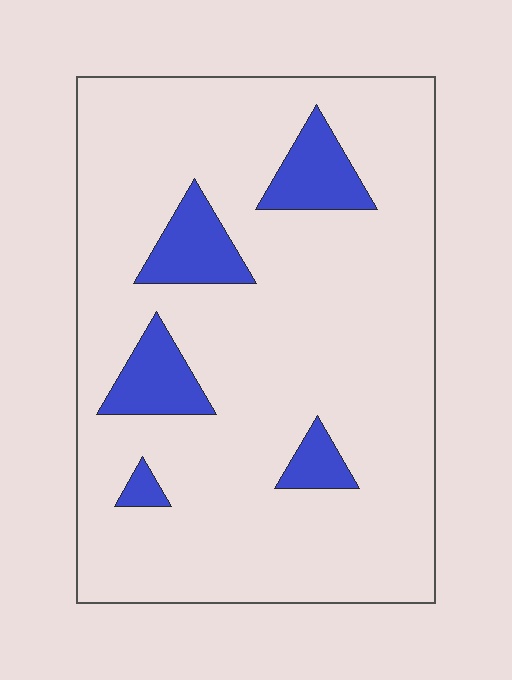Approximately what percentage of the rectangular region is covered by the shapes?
Approximately 15%.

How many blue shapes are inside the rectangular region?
5.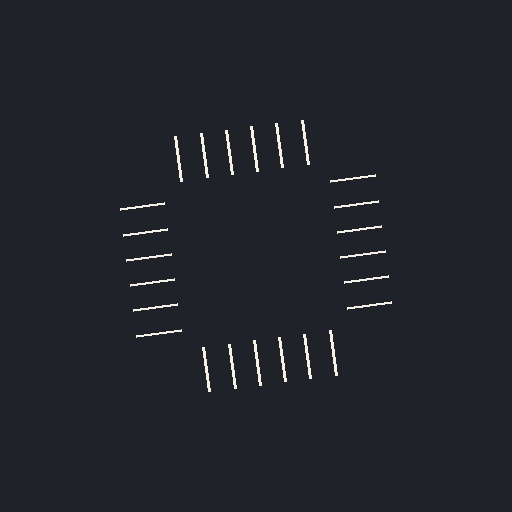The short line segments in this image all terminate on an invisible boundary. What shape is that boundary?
An illusory square — the line segments terminate on its edges but no continuous stroke is drawn.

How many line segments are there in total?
24 — 6 along each of the 4 edges.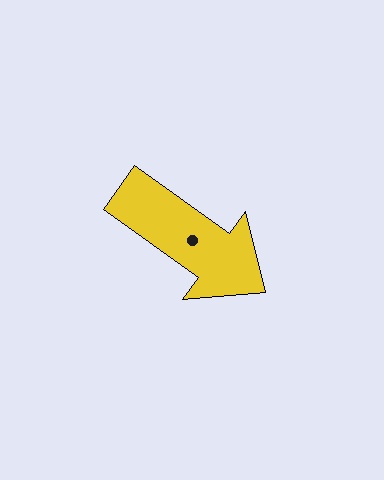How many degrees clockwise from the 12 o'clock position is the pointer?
Approximately 126 degrees.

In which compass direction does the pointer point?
Southeast.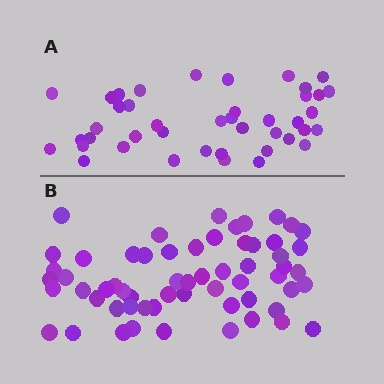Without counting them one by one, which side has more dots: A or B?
Region B (the bottom region) has more dots.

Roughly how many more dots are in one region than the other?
Region B has approximately 20 more dots than region A.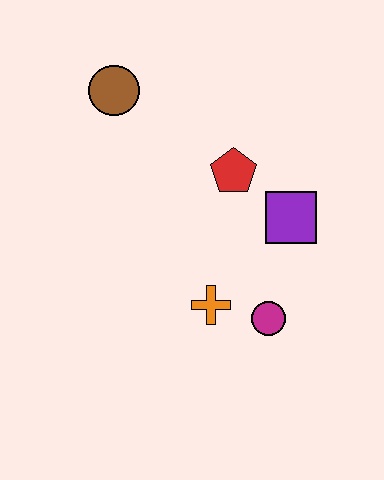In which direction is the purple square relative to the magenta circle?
The purple square is above the magenta circle.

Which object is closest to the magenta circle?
The orange cross is closest to the magenta circle.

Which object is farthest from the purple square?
The brown circle is farthest from the purple square.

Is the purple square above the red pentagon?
No